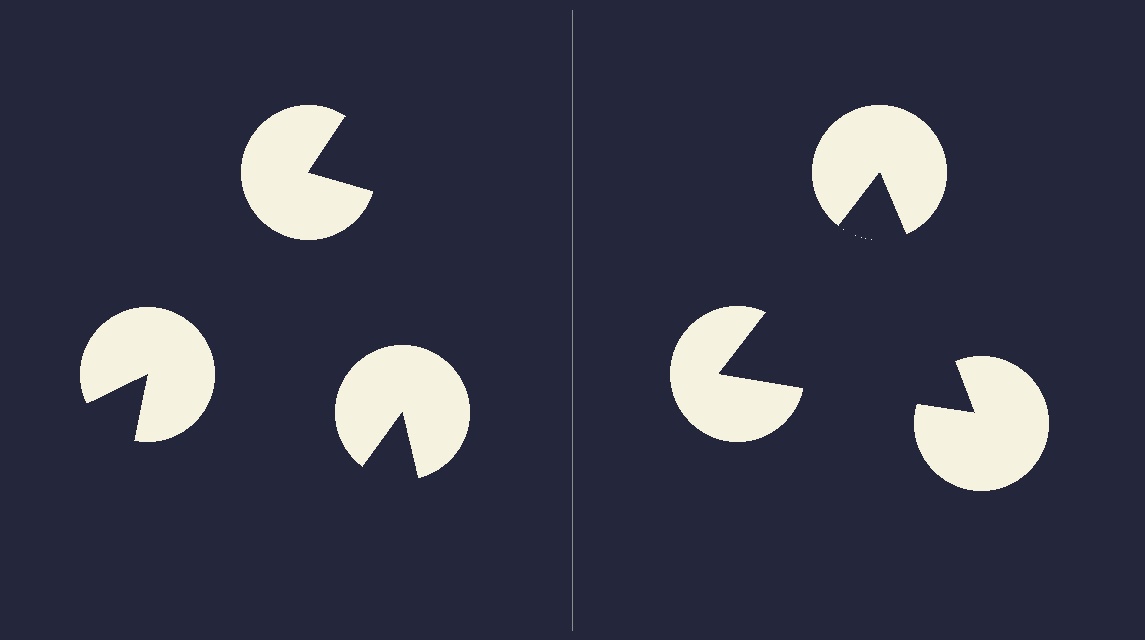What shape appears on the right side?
An illusory triangle.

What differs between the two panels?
The pac-man discs are positioned identically on both sides; only the wedge orientations differ. On the right they align to a triangle; on the left they are misaligned.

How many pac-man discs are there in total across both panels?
6 — 3 on each side.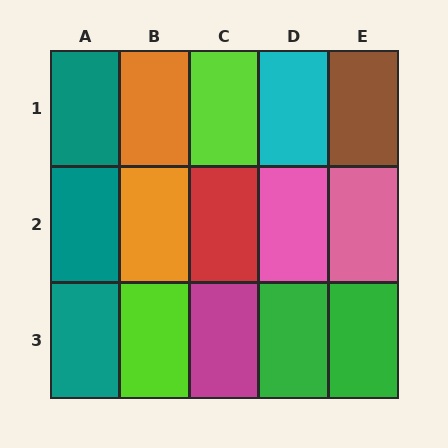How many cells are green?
2 cells are green.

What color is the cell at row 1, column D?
Cyan.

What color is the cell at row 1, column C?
Lime.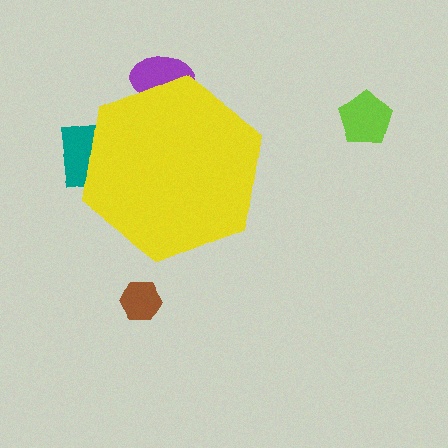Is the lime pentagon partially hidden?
No, the lime pentagon is fully visible.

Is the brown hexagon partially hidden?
No, the brown hexagon is fully visible.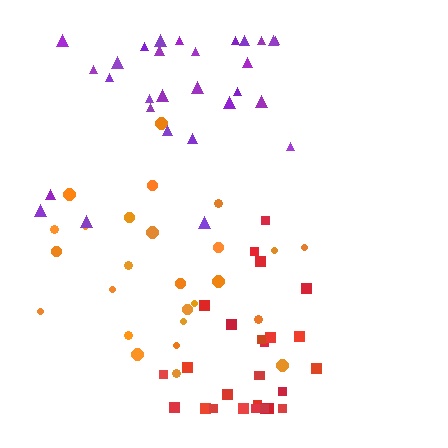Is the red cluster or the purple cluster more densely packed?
Red.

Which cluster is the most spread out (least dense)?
Purple.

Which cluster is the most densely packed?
Red.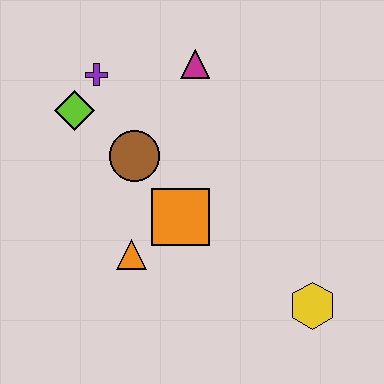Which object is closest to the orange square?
The orange triangle is closest to the orange square.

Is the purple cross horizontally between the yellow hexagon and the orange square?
No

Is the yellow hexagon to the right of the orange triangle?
Yes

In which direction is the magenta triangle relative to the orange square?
The magenta triangle is above the orange square.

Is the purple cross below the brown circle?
No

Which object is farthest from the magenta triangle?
The yellow hexagon is farthest from the magenta triangle.